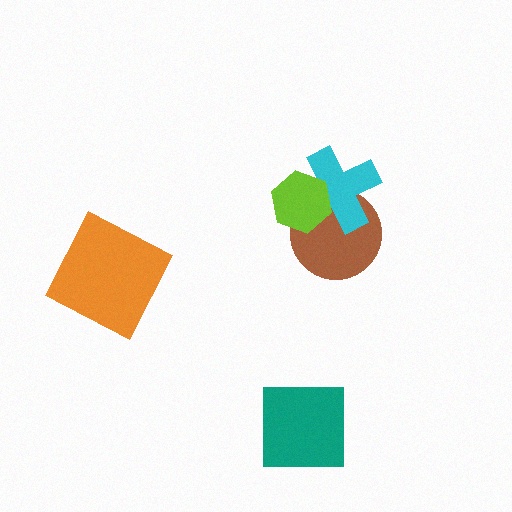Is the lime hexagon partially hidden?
No, no other shape covers it.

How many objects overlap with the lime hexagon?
2 objects overlap with the lime hexagon.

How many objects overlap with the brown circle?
2 objects overlap with the brown circle.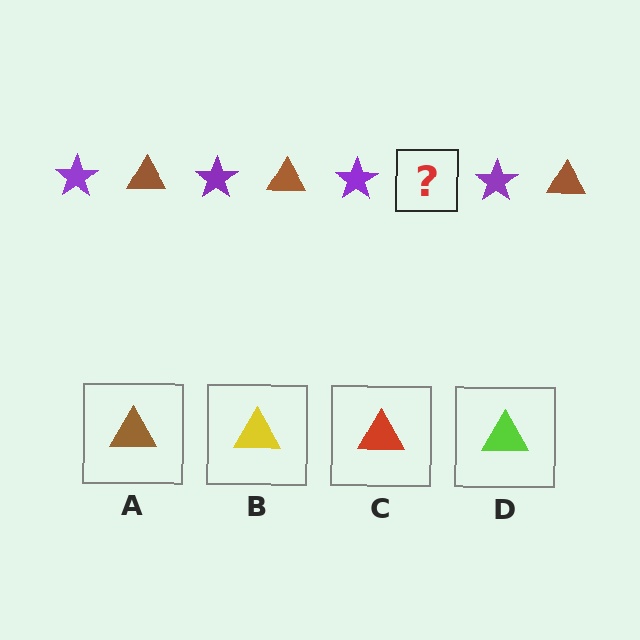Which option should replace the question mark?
Option A.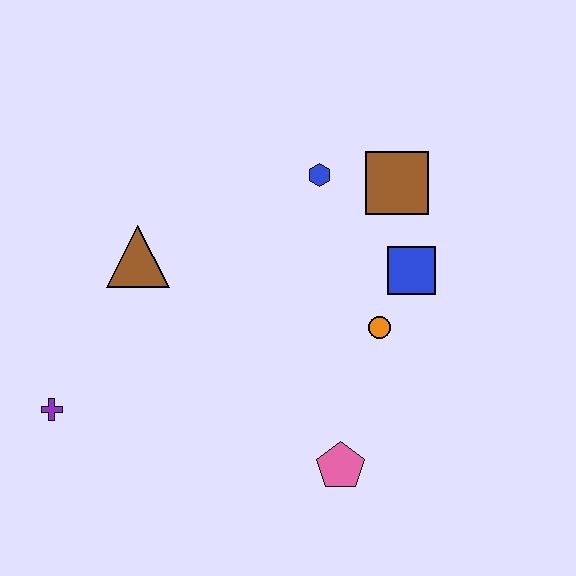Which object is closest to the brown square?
The blue hexagon is closest to the brown square.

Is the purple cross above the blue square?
No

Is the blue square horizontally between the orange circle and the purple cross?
No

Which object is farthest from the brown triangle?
The pink pentagon is farthest from the brown triangle.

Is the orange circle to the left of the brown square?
Yes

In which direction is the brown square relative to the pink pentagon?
The brown square is above the pink pentagon.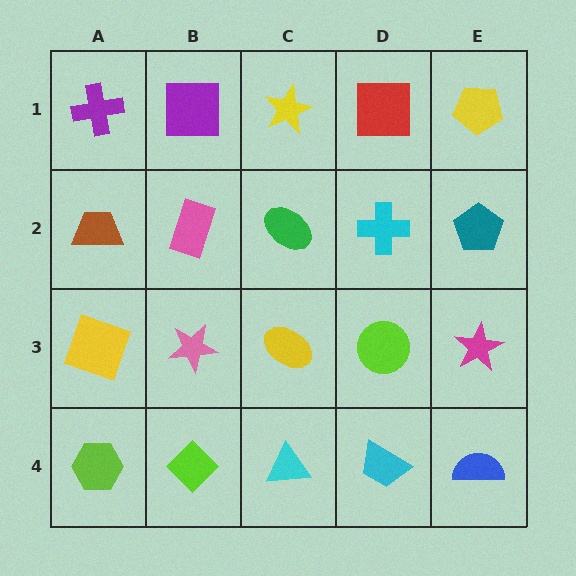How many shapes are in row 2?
5 shapes.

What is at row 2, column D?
A cyan cross.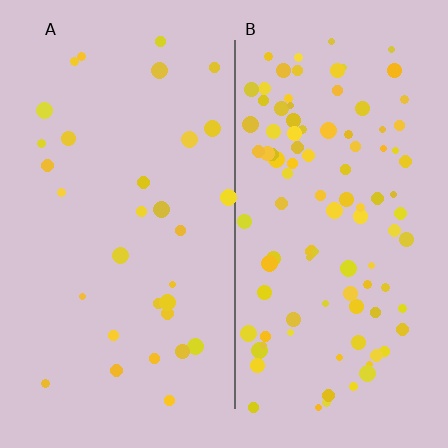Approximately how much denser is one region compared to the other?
Approximately 3.1× — region B over region A.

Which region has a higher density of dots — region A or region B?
B (the right).